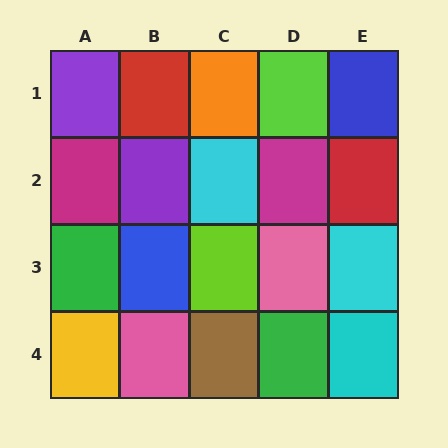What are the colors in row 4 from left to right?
Yellow, pink, brown, green, cyan.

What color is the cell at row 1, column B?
Red.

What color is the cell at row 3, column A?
Green.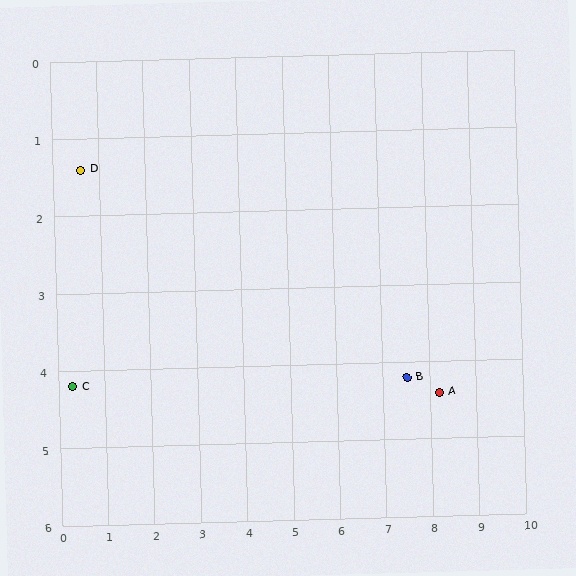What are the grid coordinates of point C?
Point C is at approximately (0.3, 4.2).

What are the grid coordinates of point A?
Point A is at approximately (8.2, 4.4).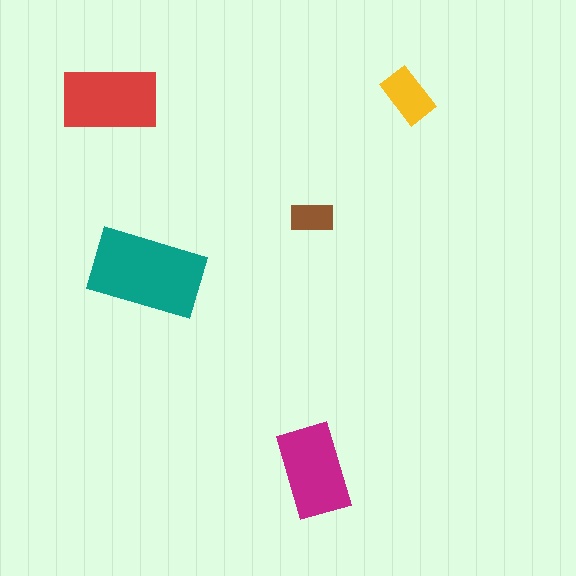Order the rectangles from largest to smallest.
the teal one, the red one, the magenta one, the yellow one, the brown one.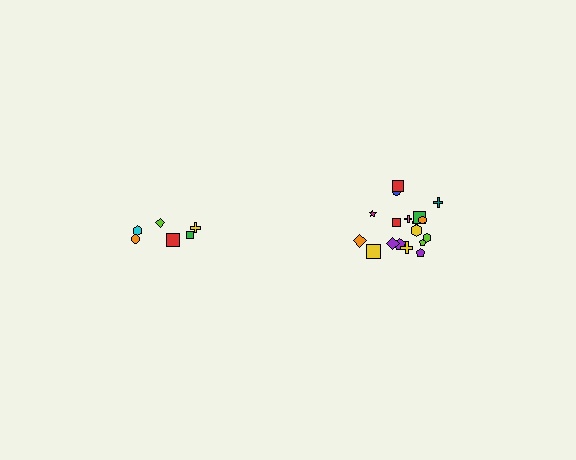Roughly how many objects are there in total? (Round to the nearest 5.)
Roughly 25 objects in total.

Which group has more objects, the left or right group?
The right group.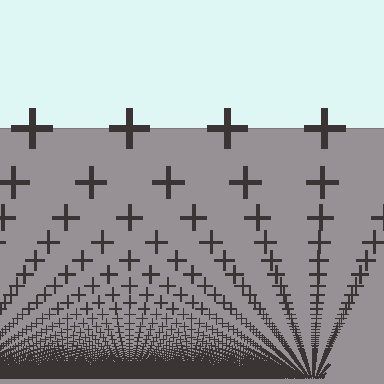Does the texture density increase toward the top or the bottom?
Density increases toward the bottom.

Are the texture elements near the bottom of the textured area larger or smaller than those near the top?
Smaller. The gradient is inverted — elements near the bottom are smaller and denser.